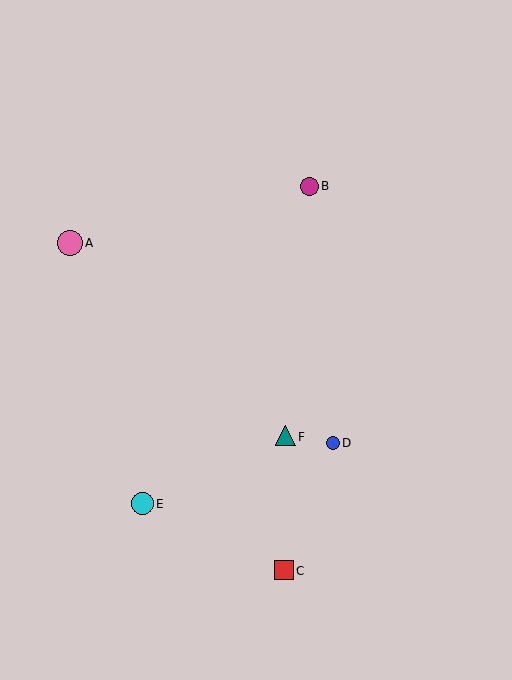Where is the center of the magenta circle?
The center of the magenta circle is at (309, 186).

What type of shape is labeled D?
Shape D is a blue circle.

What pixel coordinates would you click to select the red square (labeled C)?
Click at (284, 571) to select the red square C.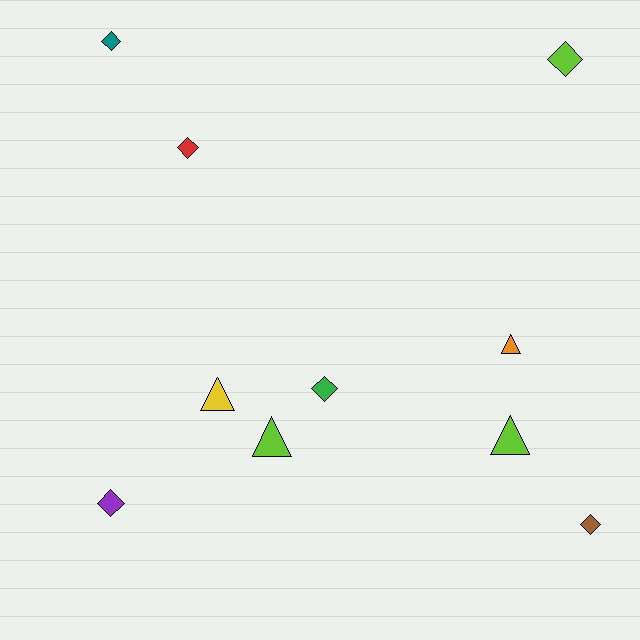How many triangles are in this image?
There are 4 triangles.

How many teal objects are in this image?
There is 1 teal object.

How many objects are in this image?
There are 10 objects.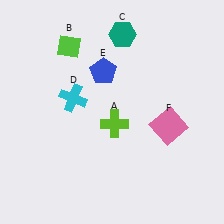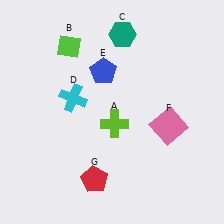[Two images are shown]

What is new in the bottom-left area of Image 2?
A red pentagon (G) was added in the bottom-left area of Image 2.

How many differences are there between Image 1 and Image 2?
There is 1 difference between the two images.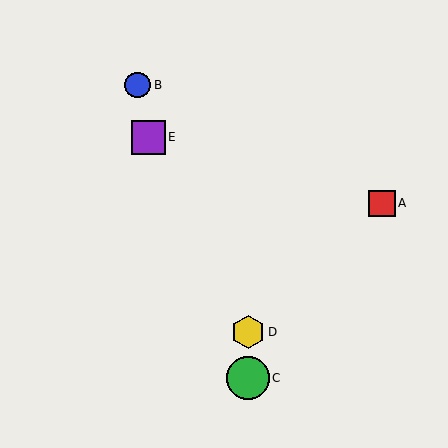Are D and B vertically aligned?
No, D is at x≈248 and B is at x≈138.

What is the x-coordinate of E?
Object E is at x≈148.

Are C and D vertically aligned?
Yes, both are at x≈248.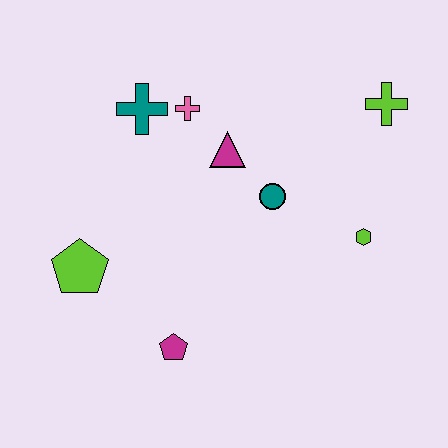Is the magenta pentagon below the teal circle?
Yes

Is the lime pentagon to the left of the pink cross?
Yes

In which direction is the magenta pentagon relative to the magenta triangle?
The magenta pentagon is below the magenta triangle.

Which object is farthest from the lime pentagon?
The lime cross is farthest from the lime pentagon.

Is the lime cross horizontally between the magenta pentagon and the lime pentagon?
No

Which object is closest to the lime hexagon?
The teal circle is closest to the lime hexagon.